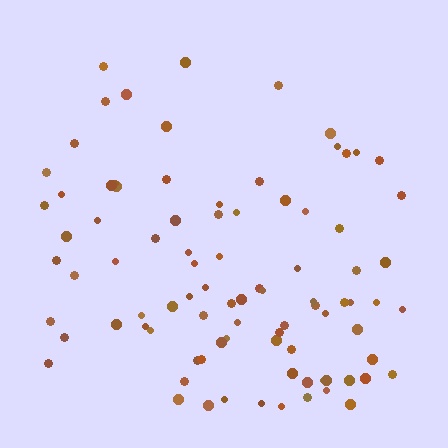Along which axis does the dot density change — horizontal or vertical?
Vertical.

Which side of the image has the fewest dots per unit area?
The top.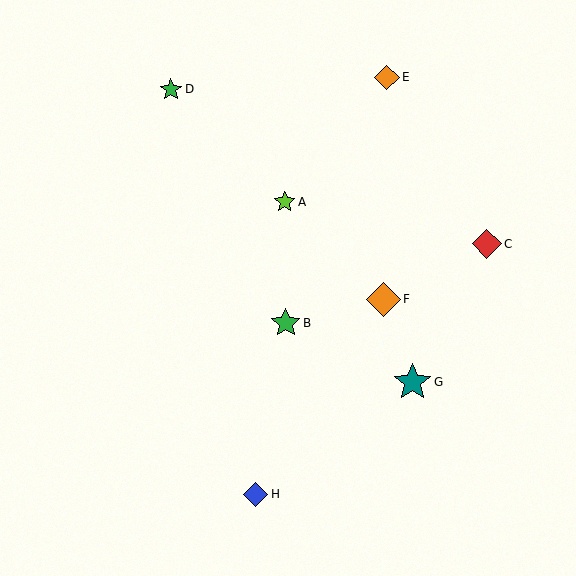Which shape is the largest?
The teal star (labeled G) is the largest.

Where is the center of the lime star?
The center of the lime star is at (285, 202).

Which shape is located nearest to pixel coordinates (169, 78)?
The green star (labeled D) at (171, 89) is nearest to that location.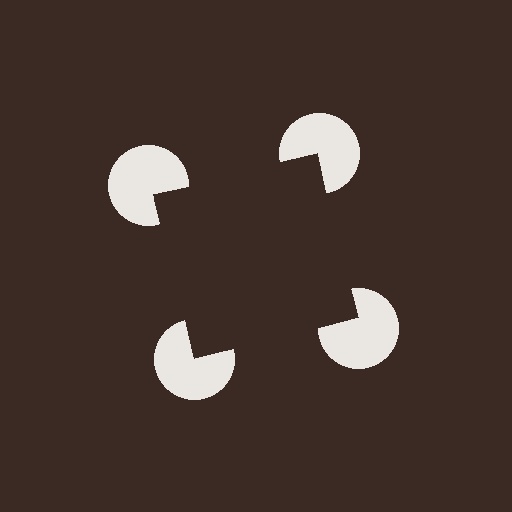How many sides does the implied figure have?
4 sides.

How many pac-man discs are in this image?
There are 4 — one at each vertex of the illusory square.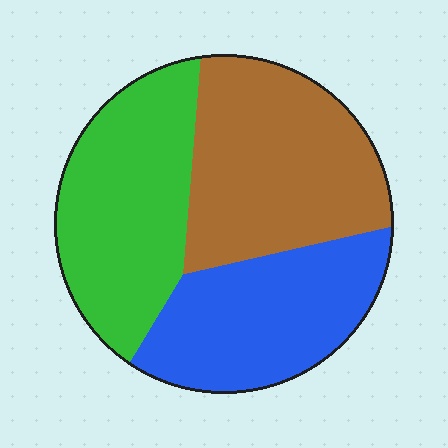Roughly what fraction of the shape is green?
Green covers around 35% of the shape.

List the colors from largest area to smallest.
From largest to smallest: brown, green, blue.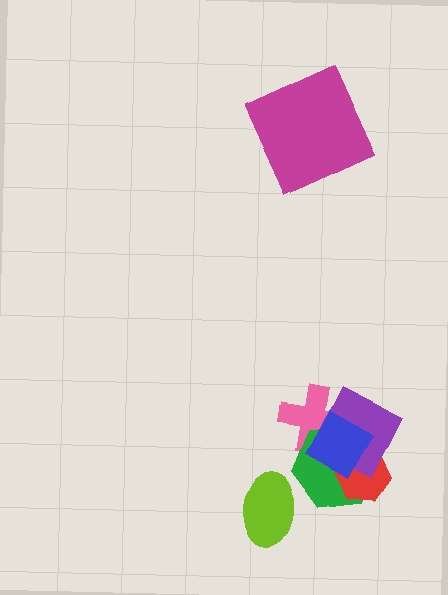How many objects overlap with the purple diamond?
4 objects overlap with the purple diamond.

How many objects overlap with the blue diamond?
4 objects overlap with the blue diamond.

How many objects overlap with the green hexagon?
4 objects overlap with the green hexagon.